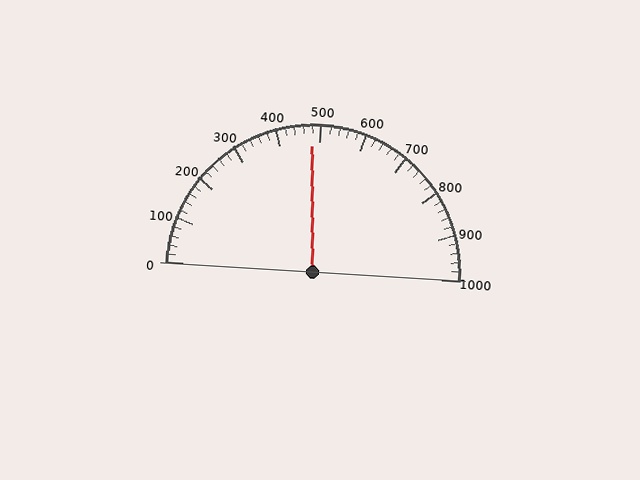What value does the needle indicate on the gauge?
The needle indicates approximately 480.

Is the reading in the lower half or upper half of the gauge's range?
The reading is in the lower half of the range (0 to 1000).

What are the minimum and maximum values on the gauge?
The gauge ranges from 0 to 1000.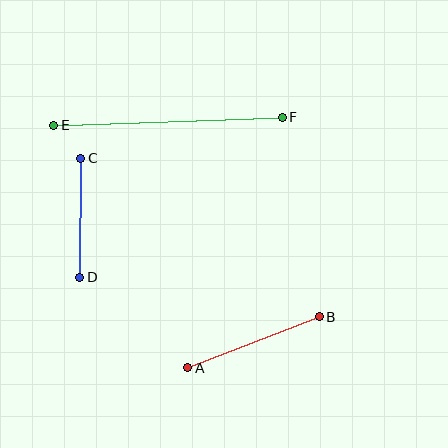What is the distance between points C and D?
The distance is approximately 119 pixels.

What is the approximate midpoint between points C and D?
The midpoint is at approximately (80, 218) pixels.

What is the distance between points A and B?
The distance is approximately 141 pixels.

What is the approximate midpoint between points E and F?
The midpoint is at approximately (168, 121) pixels.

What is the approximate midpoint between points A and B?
The midpoint is at approximately (253, 342) pixels.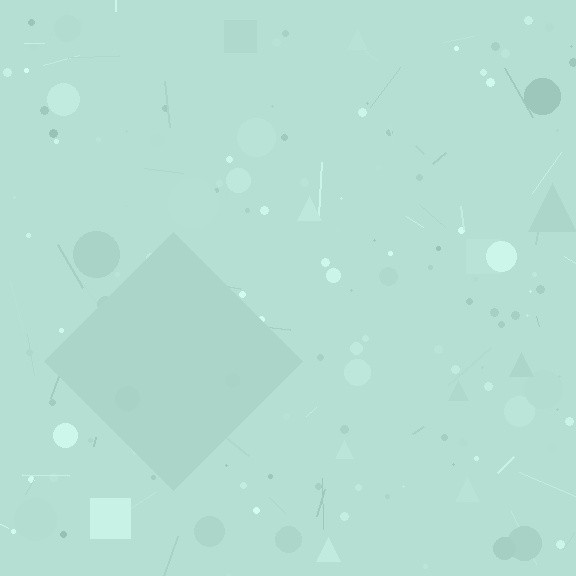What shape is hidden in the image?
A diamond is hidden in the image.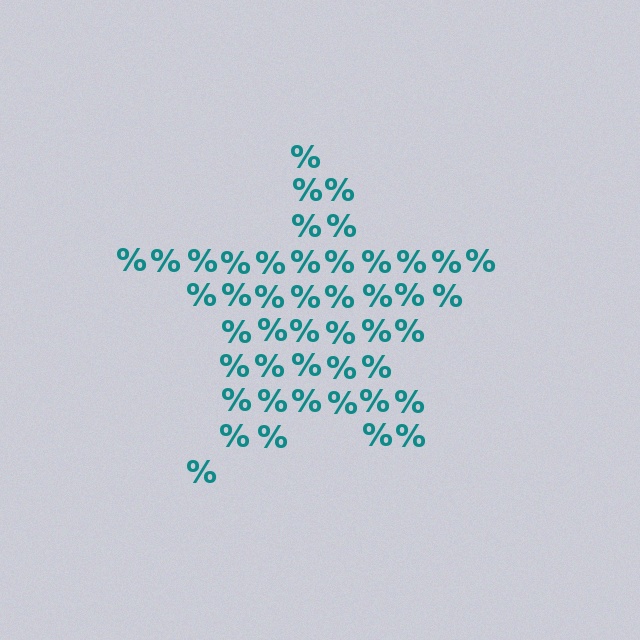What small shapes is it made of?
It is made of small percent signs.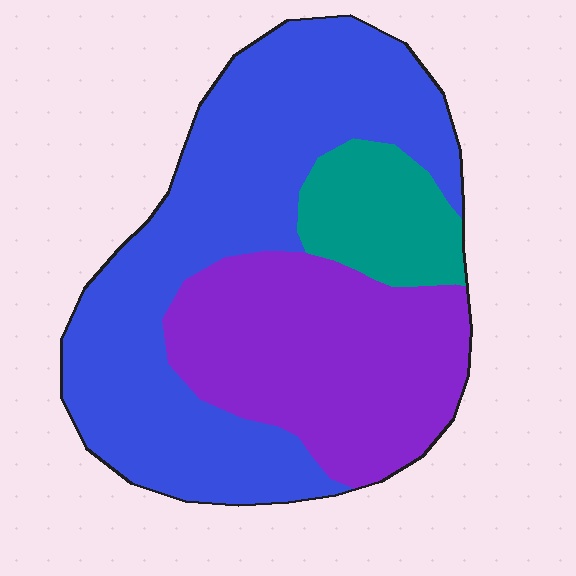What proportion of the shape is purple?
Purple takes up between a third and a half of the shape.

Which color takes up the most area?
Blue, at roughly 55%.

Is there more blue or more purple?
Blue.